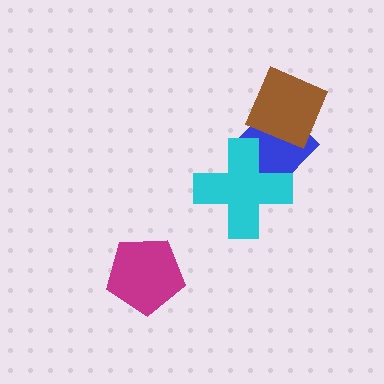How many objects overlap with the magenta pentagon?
0 objects overlap with the magenta pentagon.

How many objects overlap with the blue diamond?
2 objects overlap with the blue diamond.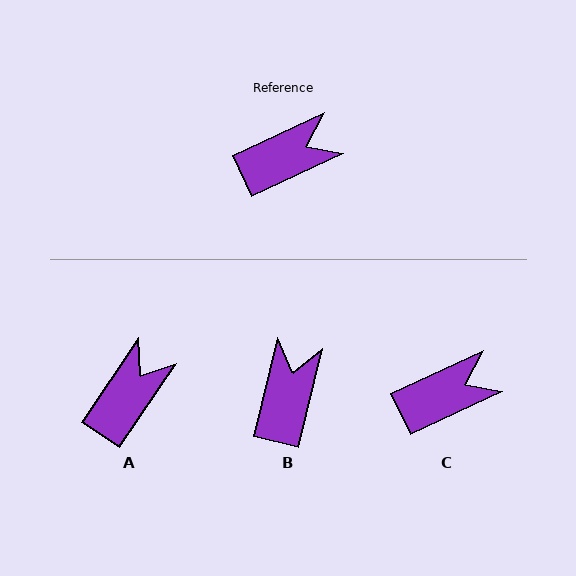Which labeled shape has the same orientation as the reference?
C.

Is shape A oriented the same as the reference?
No, it is off by about 31 degrees.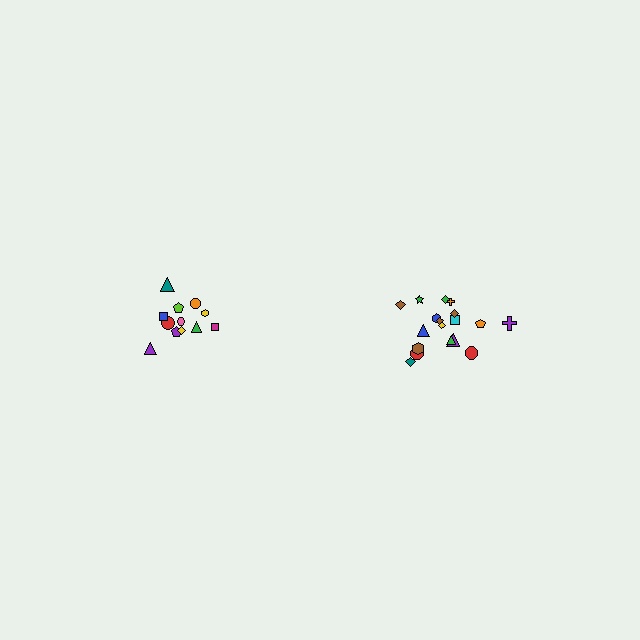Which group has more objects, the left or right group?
The right group.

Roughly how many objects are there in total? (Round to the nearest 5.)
Roughly 30 objects in total.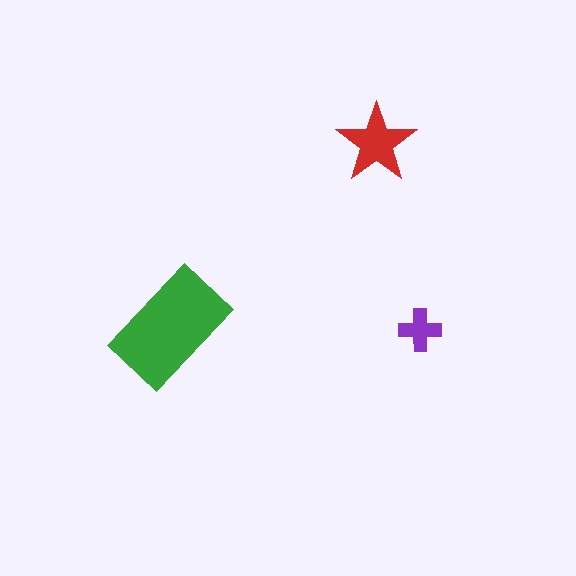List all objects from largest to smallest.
The green rectangle, the red star, the purple cross.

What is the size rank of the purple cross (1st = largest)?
3rd.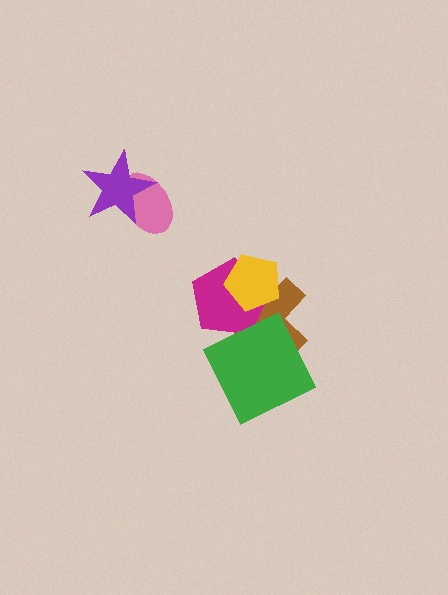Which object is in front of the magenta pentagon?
The yellow pentagon is in front of the magenta pentagon.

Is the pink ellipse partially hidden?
Yes, it is partially covered by another shape.